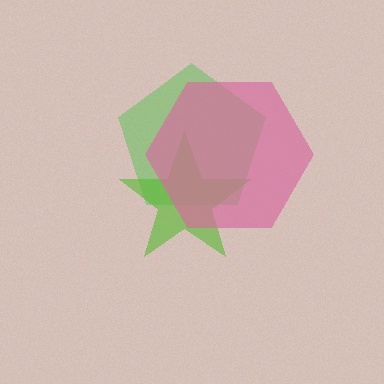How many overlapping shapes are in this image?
There are 3 overlapping shapes in the image.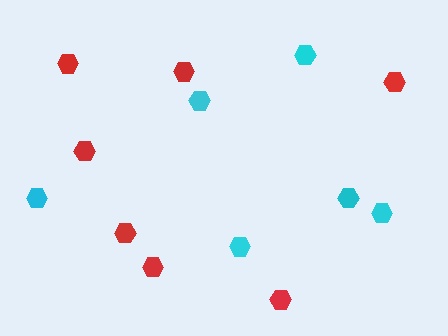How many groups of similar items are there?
There are 2 groups: one group of red hexagons (7) and one group of cyan hexagons (6).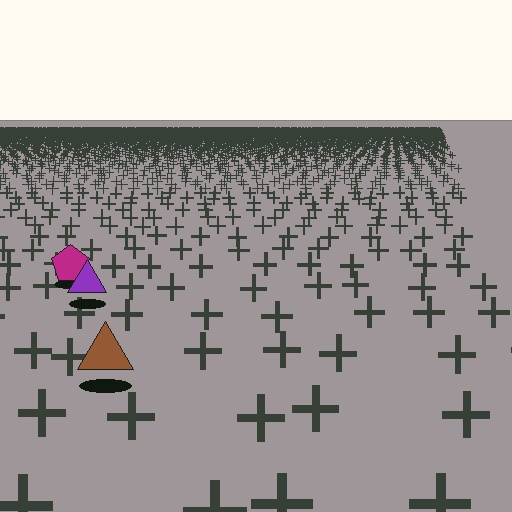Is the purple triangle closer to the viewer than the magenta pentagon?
Yes. The purple triangle is closer — you can tell from the texture gradient: the ground texture is coarser near it.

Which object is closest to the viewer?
The brown triangle is closest. The texture marks near it are larger and more spread out.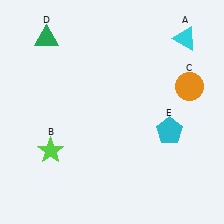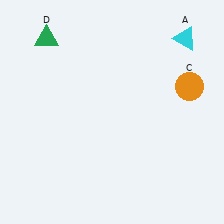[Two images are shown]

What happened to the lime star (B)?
The lime star (B) was removed in Image 2. It was in the bottom-left area of Image 1.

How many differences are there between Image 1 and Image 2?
There are 2 differences between the two images.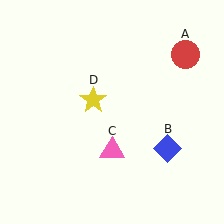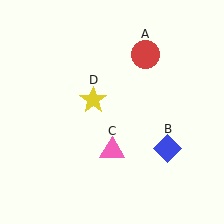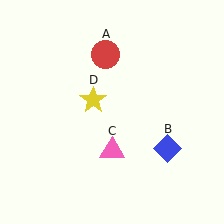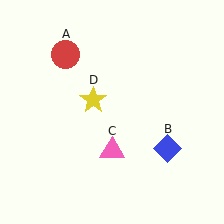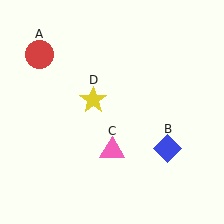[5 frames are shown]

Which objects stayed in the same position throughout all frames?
Blue diamond (object B) and pink triangle (object C) and yellow star (object D) remained stationary.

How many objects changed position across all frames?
1 object changed position: red circle (object A).